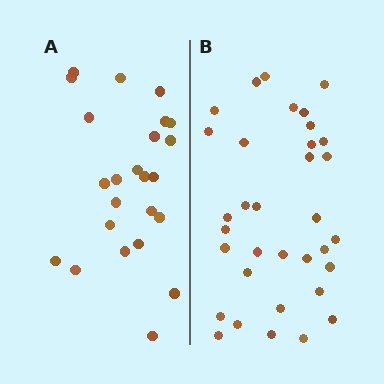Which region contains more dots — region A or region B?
Region B (the right region) has more dots.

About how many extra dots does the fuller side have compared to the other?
Region B has roughly 10 or so more dots than region A.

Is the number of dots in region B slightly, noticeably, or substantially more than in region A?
Region B has noticeably more, but not dramatically so. The ratio is roughly 1.4 to 1.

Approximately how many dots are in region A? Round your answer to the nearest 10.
About 20 dots. (The exact count is 24, which rounds to 20.)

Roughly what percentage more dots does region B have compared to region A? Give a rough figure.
About 40% more.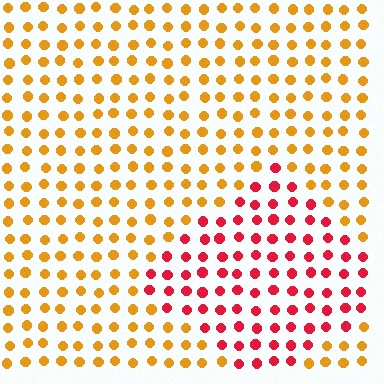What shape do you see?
I see a diamond.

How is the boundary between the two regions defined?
The boundary is defined purely by a slight shift in hue (about 48 degrees). Spacing, size, and orientation are identical on both sides.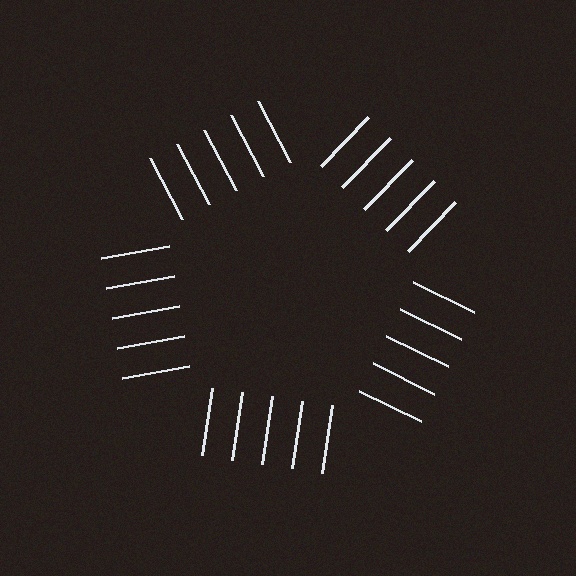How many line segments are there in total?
25 — 5 along each of the 5 edges.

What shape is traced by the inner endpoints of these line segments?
An illusory pentagon — the line segments terminate on its edges but no continuous stroke is drawn.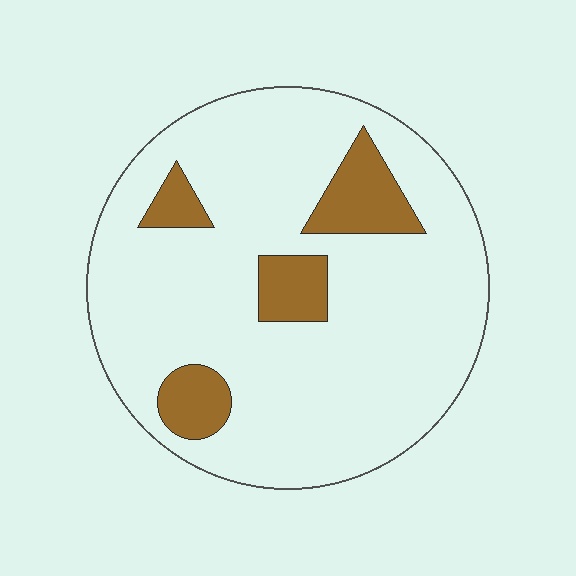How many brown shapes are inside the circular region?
4.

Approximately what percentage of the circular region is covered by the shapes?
Approximately 15%.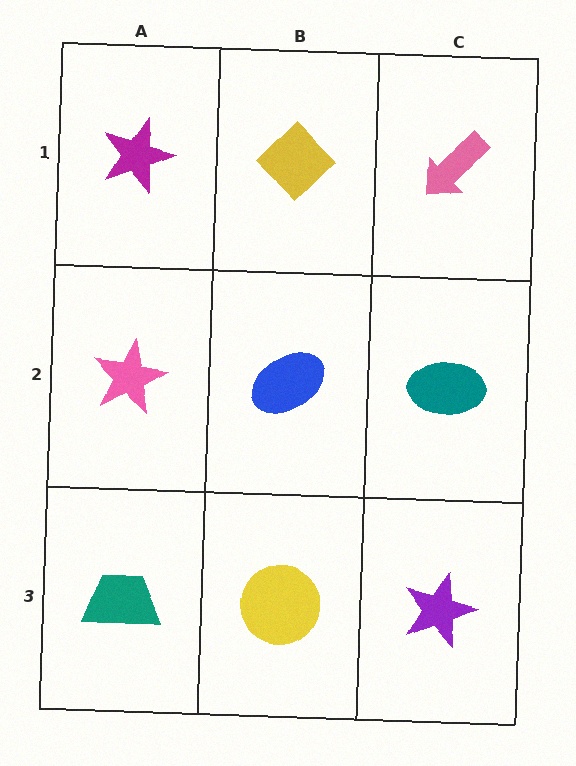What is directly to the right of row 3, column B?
A purple star.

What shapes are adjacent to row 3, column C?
A teal ellipse (row 2, column C), a yellow circle (row 3, column B).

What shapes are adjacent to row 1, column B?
A blue ellipse (row 2, column B), a magenta star (row 1, column A), a pink arrow (row 1, column C).